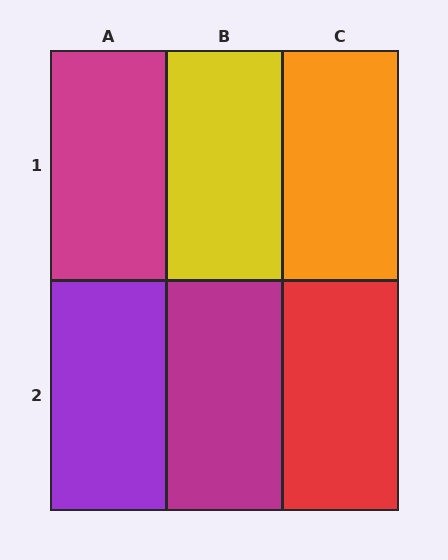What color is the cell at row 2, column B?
Magenta.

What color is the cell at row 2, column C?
Red.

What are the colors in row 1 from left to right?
Magenta, yellow, orange.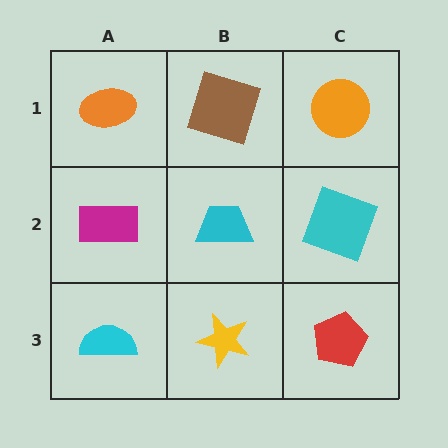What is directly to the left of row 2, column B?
A magenta rectangle.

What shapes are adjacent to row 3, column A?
A magenta rectangle (row 2, column A), a yellow star (row 3, column B).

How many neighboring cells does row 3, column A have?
2.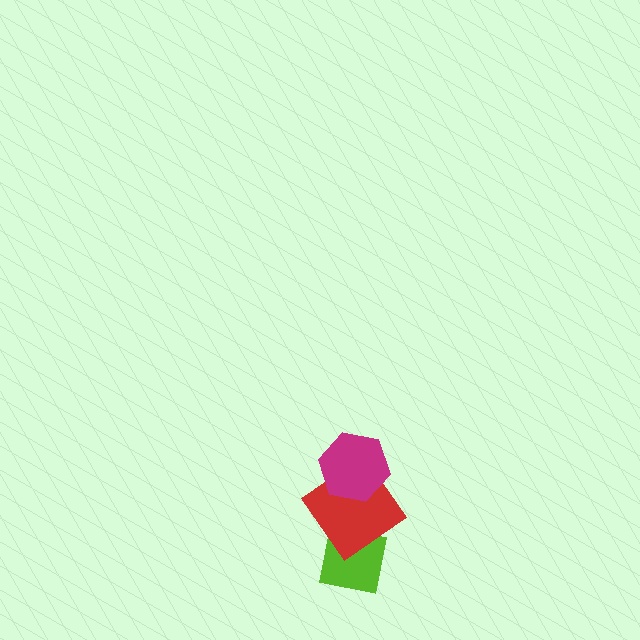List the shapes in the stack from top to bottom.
From top to bottom: the magenta hexagon, the red diamond, the lime square.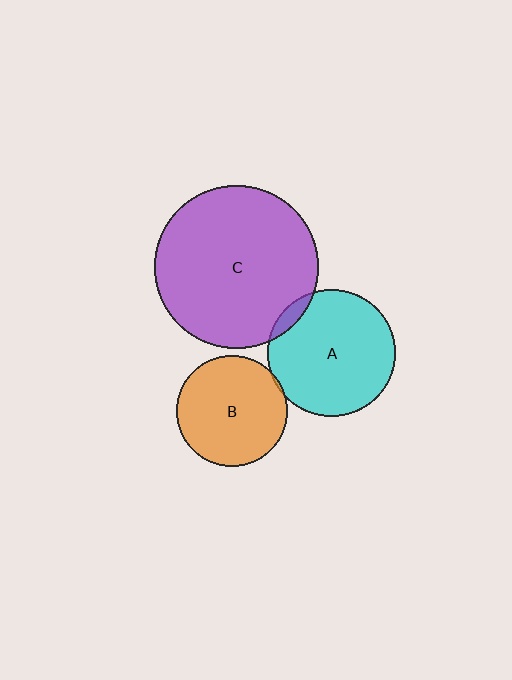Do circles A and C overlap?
Yes.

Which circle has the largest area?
Circle C (purple).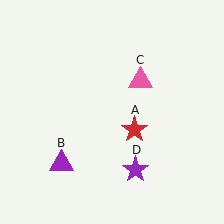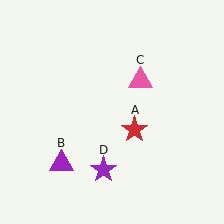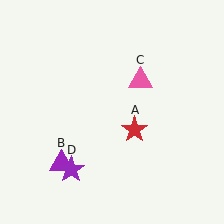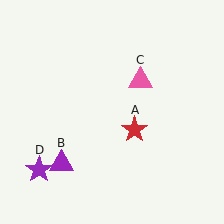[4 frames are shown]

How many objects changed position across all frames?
1 object changed position: purple star (object D).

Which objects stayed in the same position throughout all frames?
Red star (object A) and purple triangle (object B) and pink triangle (object C) remained stationary.